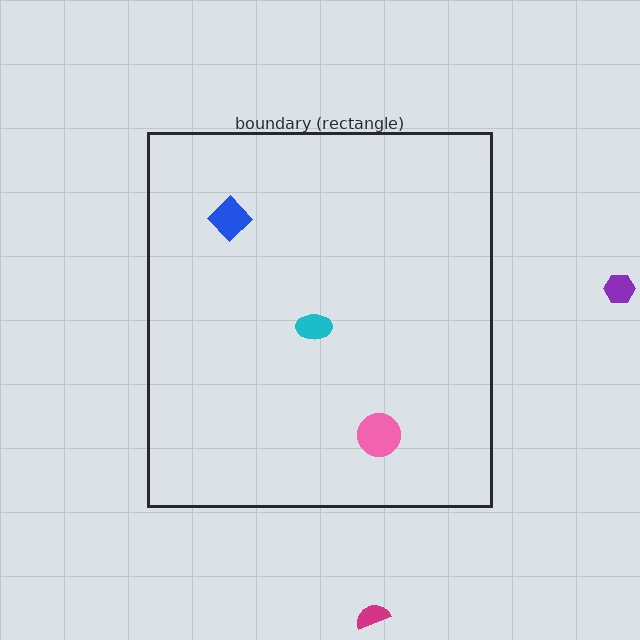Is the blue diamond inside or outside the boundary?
Inside.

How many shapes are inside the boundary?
3 inside, 2 outside.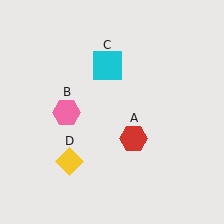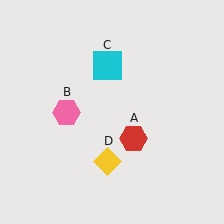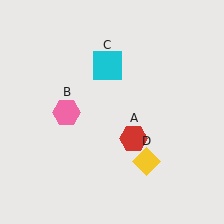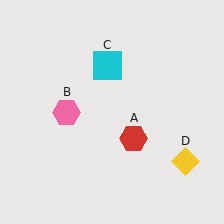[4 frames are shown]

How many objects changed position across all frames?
1 object changed position: yellow diamond (object D).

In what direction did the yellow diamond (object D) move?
The yellow diamond (object D) moved right.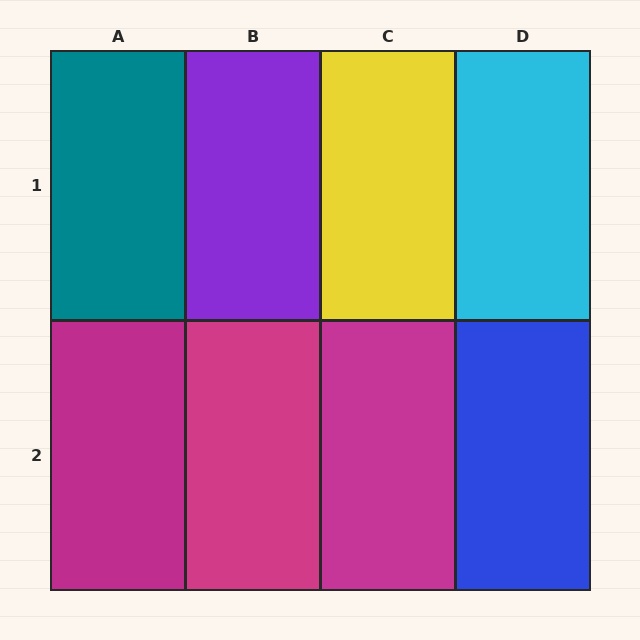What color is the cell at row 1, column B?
Purple.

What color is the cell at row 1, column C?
Yellow.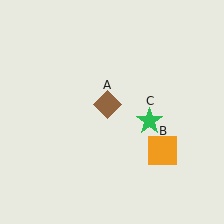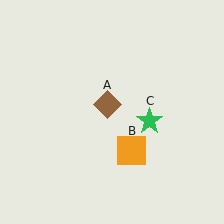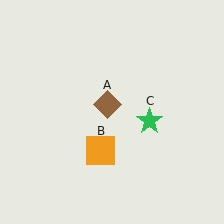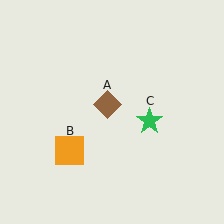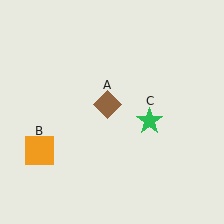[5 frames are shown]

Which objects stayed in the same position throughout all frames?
Brown diamond (object A) and green star (object C) remained stationary.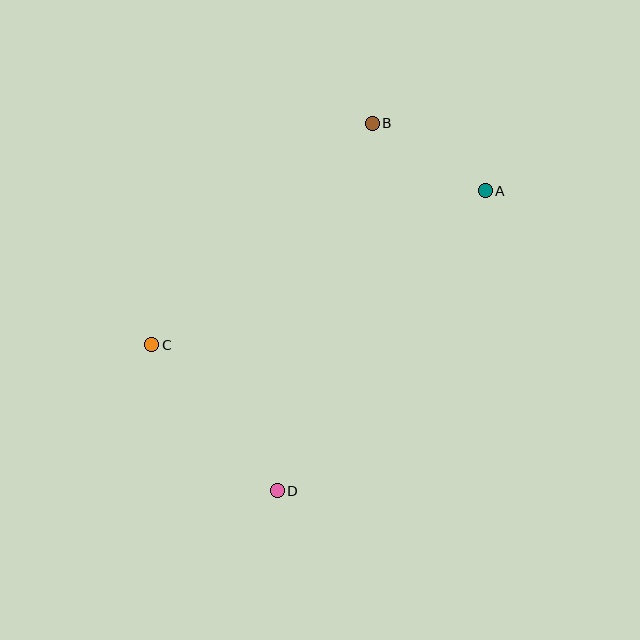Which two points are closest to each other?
Points A and B are closest to each other.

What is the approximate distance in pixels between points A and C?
The distance between A and C is approximately 367 pixels.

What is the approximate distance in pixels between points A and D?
The distance between A and D is approximately 365 pixels.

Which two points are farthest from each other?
Points B and D are farthest from each other.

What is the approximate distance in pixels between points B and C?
The distance between B and C is approximately 313 pixels.